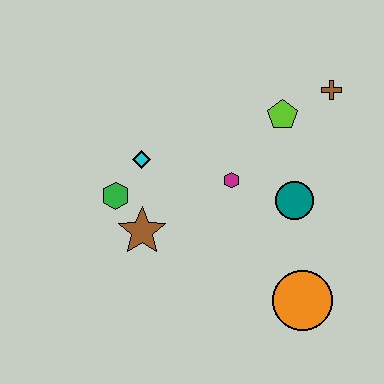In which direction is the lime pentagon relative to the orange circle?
The lime pentagon is above the orange circle.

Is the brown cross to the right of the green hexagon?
Yes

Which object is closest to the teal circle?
The magenta hexagon is closest to the teal circle.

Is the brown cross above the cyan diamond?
Yes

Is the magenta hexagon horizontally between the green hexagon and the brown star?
No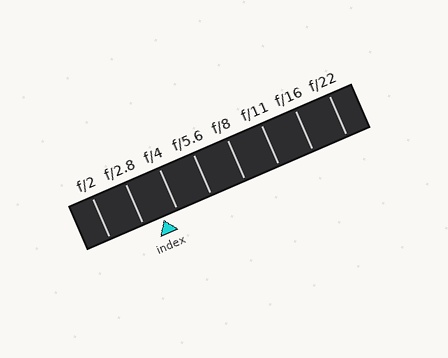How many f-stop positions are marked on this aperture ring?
There are 8 f-stop positions marked.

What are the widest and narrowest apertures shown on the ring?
The widest aperture shown is f/2 and the narrowest is f/22.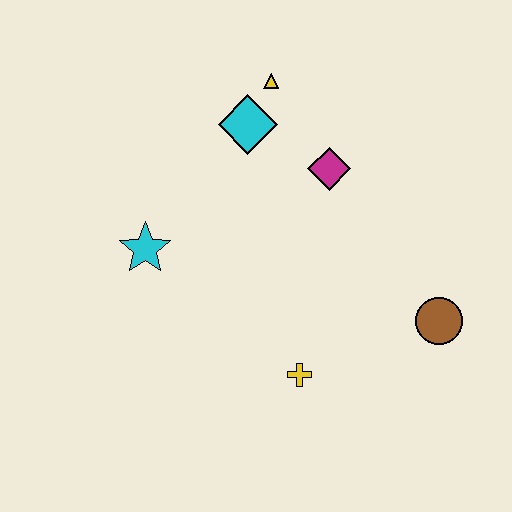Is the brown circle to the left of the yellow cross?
No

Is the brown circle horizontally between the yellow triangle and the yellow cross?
No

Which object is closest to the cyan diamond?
The yellow triangle is closest to the cyan diamond.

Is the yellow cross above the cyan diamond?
No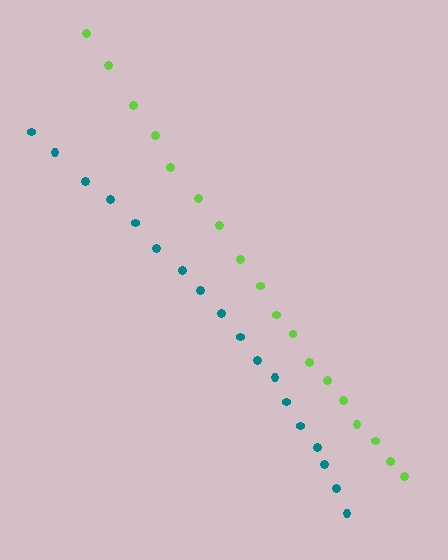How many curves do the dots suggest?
There are 2 distinct paths.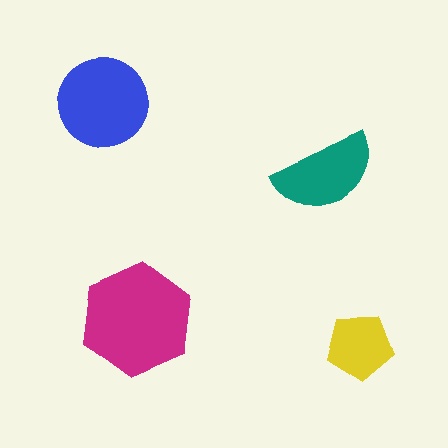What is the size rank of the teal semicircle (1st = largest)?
3rd.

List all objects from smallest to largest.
The yellow pentagon, the teal semicircle, the blue circle, the magenta hexagon.